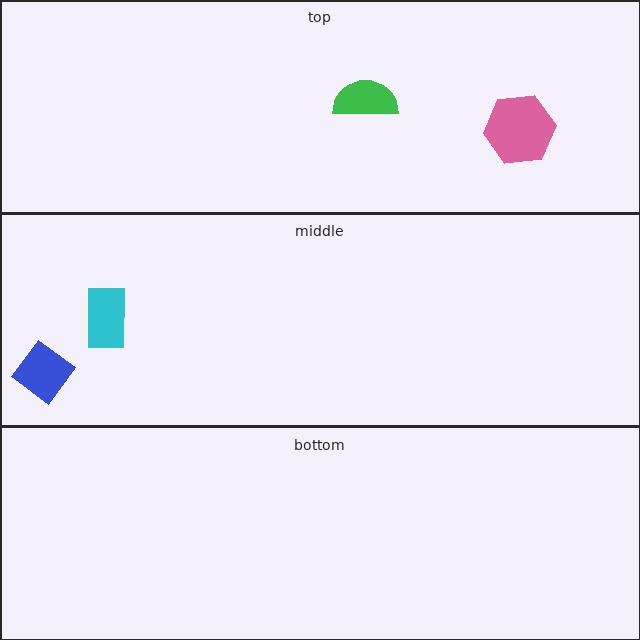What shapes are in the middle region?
The cyan rectangle, the blue diamond.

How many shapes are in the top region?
2.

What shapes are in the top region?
The pink hexagon, the green semicircle.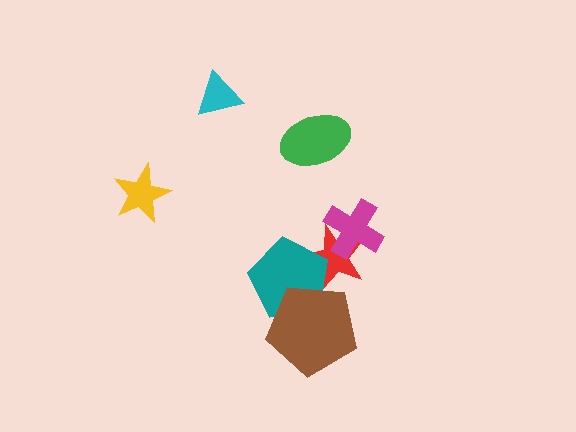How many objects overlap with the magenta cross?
1 object overlaps with the magenta cross.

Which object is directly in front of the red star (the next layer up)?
The teal pentagon is directly in front of the red star.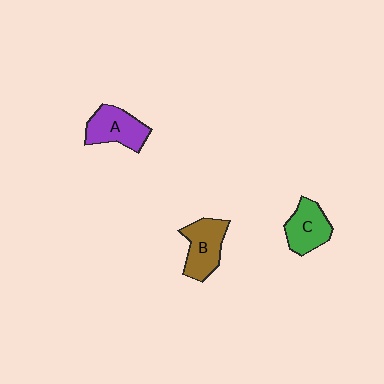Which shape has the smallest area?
Shape C (green).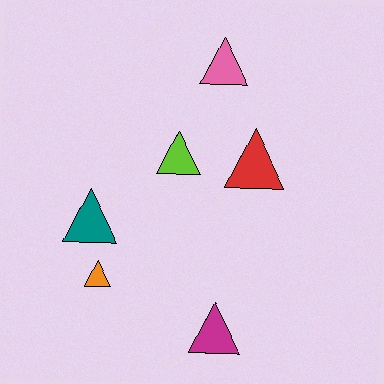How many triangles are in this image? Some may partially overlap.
There are 6 triangles.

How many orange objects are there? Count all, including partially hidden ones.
There is 1 orange object.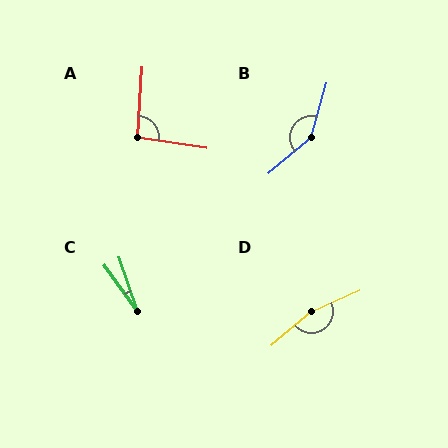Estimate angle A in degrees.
Approximately 95 degrees.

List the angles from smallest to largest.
C (16°), A (95°), B (146°), D (163°).